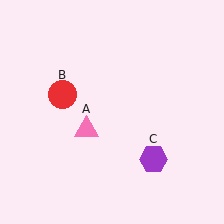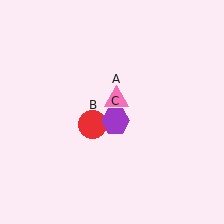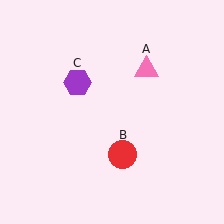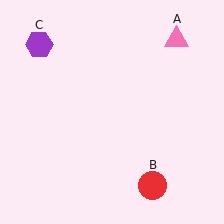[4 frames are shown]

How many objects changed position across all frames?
3 objects changed position: pink triangle (object A), red circle (object B), purple hexagon (object C).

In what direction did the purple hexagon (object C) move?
The purple hexagon (object C) moved up and to the left.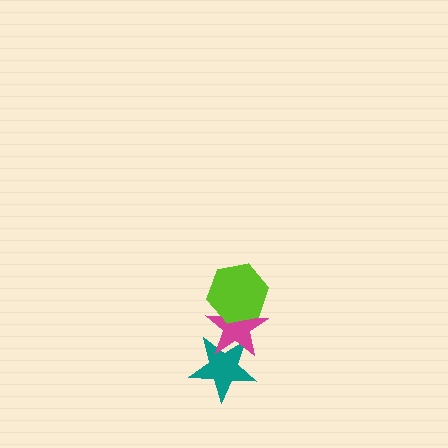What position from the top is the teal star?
The teal star is 3rd from the top.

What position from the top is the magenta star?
The magenta star is 2nd from the top.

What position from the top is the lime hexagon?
The lime hexagon is 1st from the top.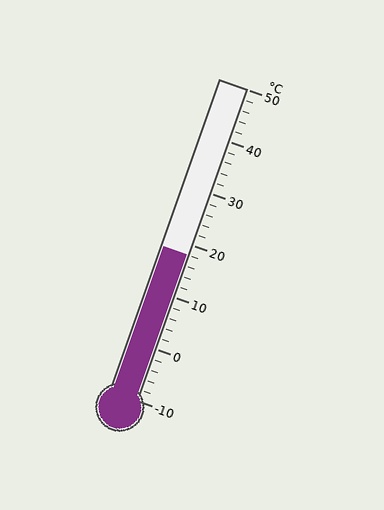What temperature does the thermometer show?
The thermometer shows approximately 18°C.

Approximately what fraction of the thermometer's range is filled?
The thermometer is filled to approximately 45% of its range.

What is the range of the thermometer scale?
The thermometer scale ranges from -10°C to 50°C.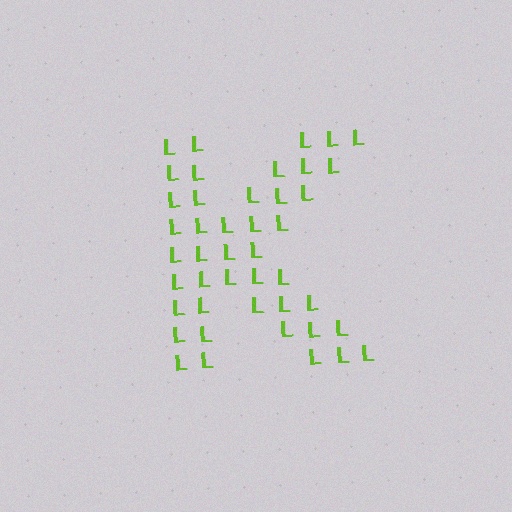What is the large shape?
The large shape is the letter K.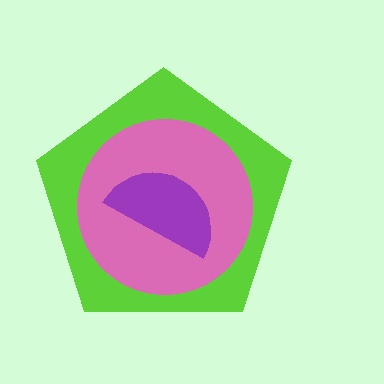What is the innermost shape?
The purple semicircle.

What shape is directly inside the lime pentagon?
The pink circle.